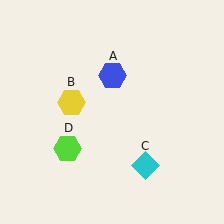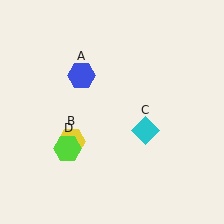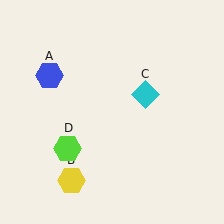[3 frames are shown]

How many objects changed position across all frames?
3 objects changed position: blue hexagon (object A), yellow hexagon (object B), cyan diamond (object C).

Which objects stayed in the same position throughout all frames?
Lime hexagon (object D) remained stationary.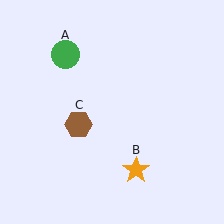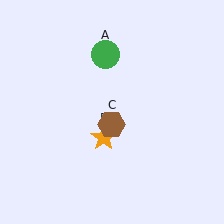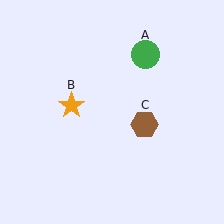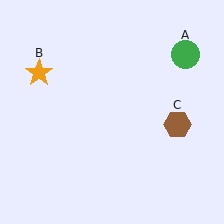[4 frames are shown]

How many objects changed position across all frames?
3 objects changed position: green circle (object A), orange star (object B), brown hexagon (object C).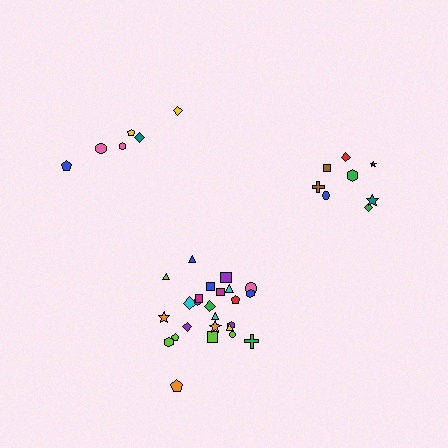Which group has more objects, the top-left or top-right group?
The top-right group.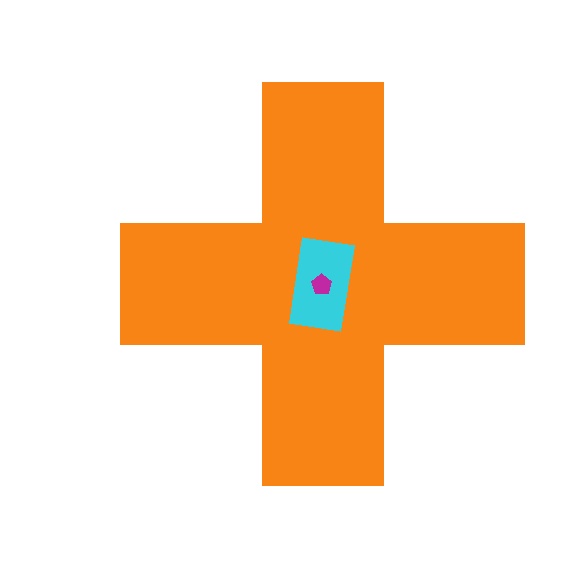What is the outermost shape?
The orange cross.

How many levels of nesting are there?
3.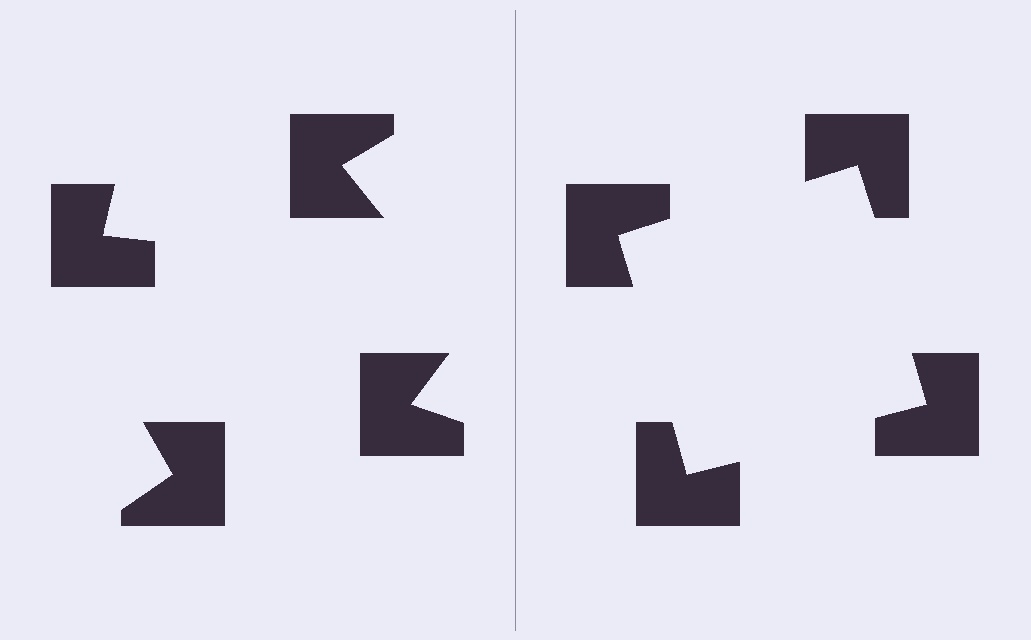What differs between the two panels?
The notched squares are positioned identically on both sides; only the wedge orientations differ. On the right they align to a square; on the left they are misaligned.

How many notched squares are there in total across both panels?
8 — 4 on each side.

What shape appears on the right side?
An illusory square.